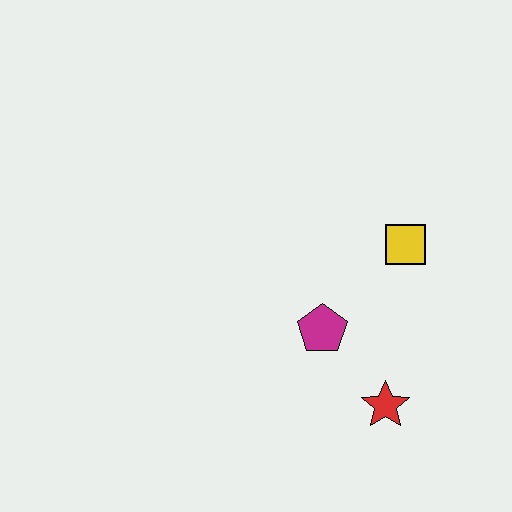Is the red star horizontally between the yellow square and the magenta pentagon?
Yes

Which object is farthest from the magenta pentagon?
The yellow square is farthest from the magenta pentagon.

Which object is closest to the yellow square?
The magenta pentagon is closest to the yellow square.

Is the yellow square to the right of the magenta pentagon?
Yes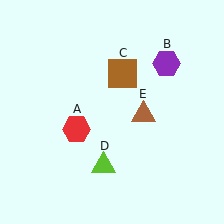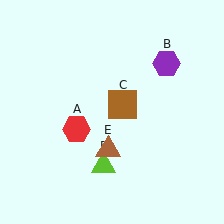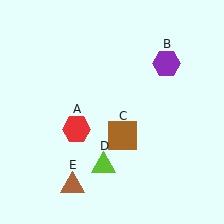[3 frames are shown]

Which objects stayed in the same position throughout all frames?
Red hexagon (object A) and purple hexagon (object B) and lime triangle (object D) remained stationary.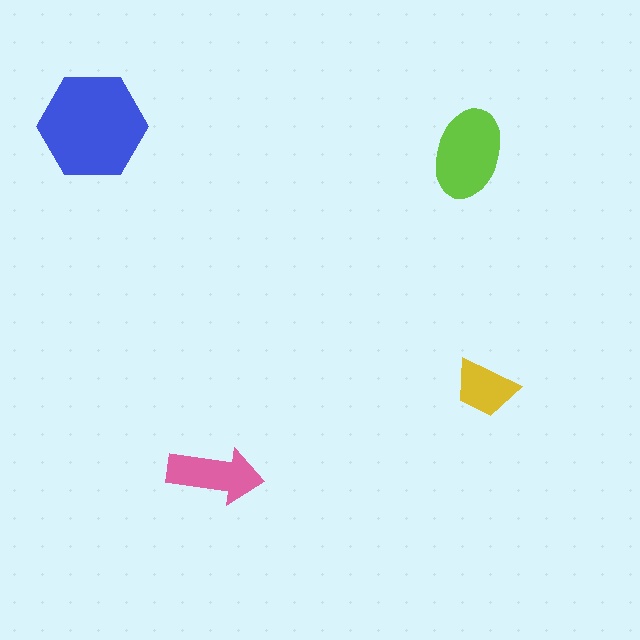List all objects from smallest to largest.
The yellow trapezoid, the pink arrow, the lime ellipse, the blue hexagon.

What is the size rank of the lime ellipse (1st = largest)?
2nd.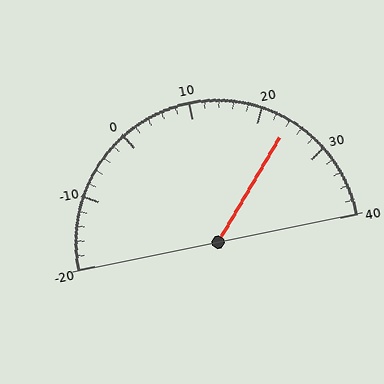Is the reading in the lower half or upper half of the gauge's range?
The reading is in the upper half of the range (-20 to 40).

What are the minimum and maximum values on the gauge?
The gauge ranges from -20 to 40.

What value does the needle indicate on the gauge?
The needle indicates approximately 24.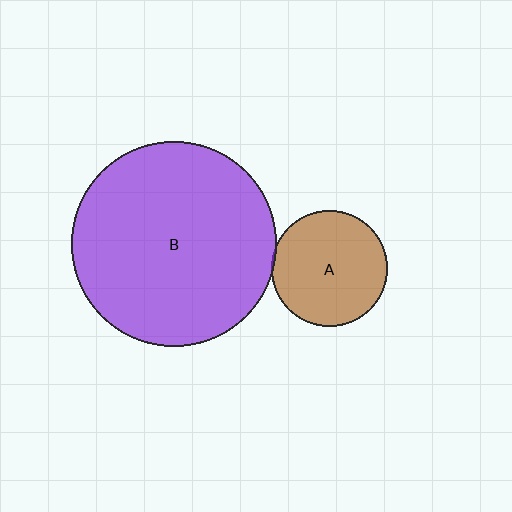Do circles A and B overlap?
Yes.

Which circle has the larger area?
Circle B (purple).